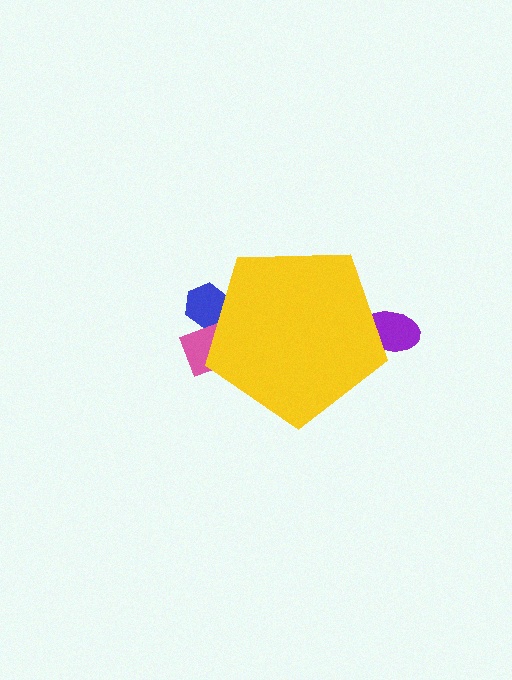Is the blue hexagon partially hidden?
Yes, the blue hexagon is partially hidden behind the yellow pentagon.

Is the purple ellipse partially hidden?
Yes, the purple ellipse is partially hidden behind the yellow pentagon.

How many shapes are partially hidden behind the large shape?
3 shapes are partially hidden.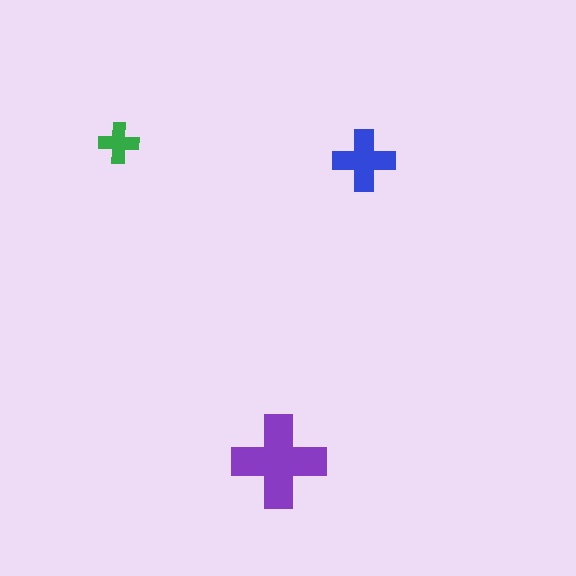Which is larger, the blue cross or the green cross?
The blue one.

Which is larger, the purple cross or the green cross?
The purple one.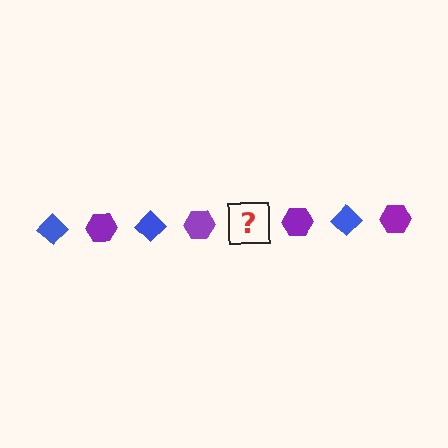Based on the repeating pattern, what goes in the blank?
The blank should be a blue diamond.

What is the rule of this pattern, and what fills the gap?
The rule is that the pattern alternates between blue diamond and purple hexagon. The gap should be filled with a blue diamond.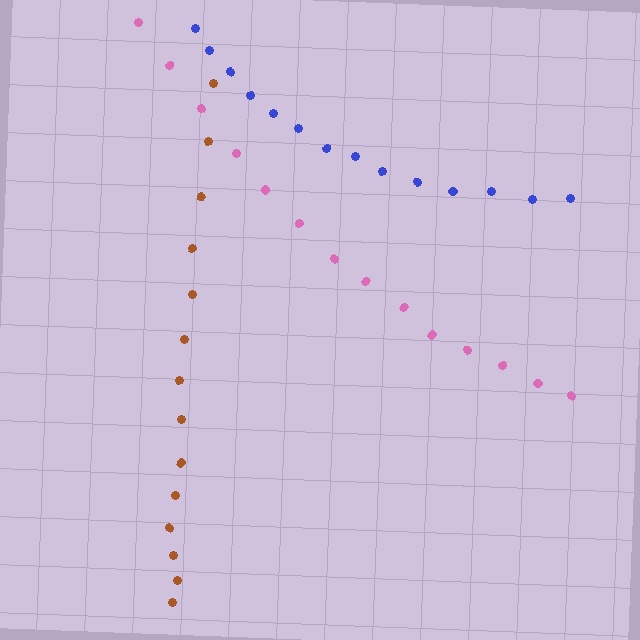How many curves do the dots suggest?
There are 3 distinct paths.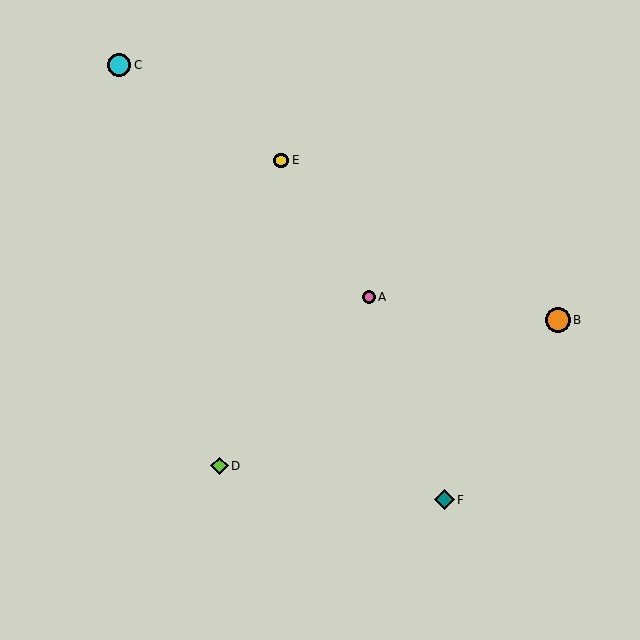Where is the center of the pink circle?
The center of the pink circle is at (369, 297).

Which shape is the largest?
The orange circle (labeled B) is the largest.